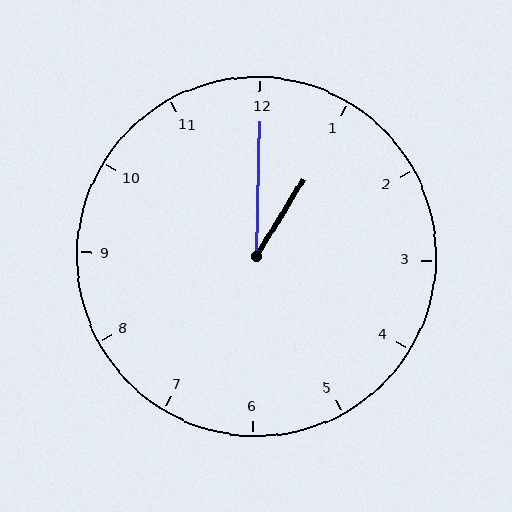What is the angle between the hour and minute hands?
Approximately 30 degrees.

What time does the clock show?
1:00.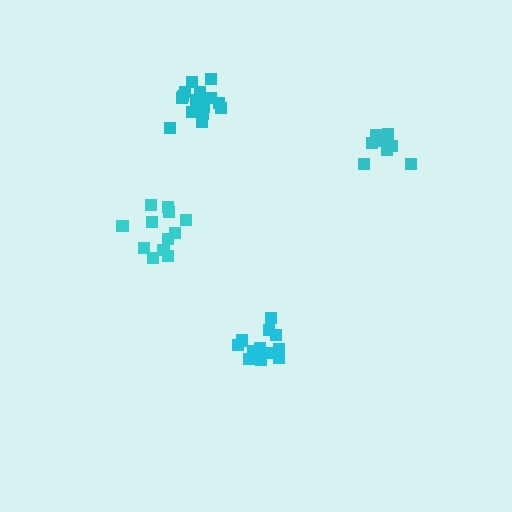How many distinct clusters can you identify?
There are 4 distinct clusters.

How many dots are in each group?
Group 1: 12 dots, Group 2: 13 dots, Group 3: 10 dots, Group 4: 16 dots (51 total).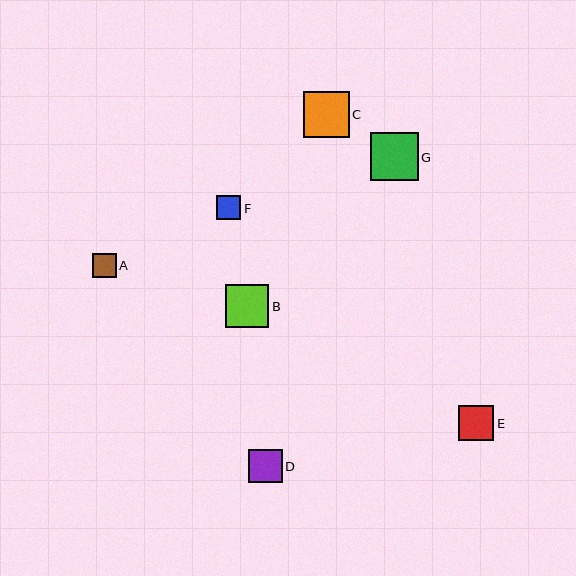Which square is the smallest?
Square A is the smallest with a size of approximately 24 pixels.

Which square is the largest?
Square G is the largest with a size of approximately 47 pixels.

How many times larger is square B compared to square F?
Square B is approximately 1.8 times the size of square F.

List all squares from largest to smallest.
From largest to smallest: G, C, B, E, D, F, A.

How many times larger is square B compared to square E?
Square B is approximately 1.2 times the size of square E.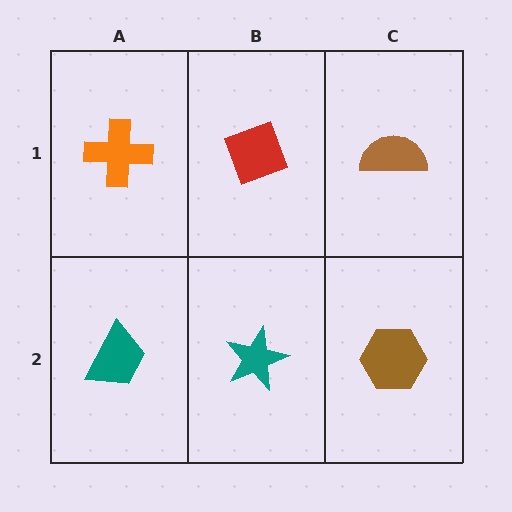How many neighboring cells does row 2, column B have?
3.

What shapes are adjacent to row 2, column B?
A red diamond (row 1, column B), a teal trapezoid (row 2, column A), a brown hexagon (row 2, column C).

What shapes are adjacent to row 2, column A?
An orange cross (row 1, column A), a teal star (row 2, column B).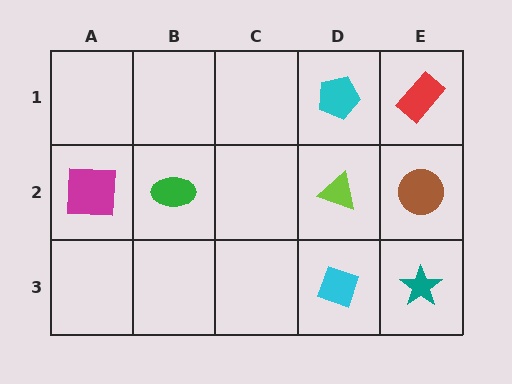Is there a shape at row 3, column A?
No, that cell is empty.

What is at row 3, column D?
A cyan diamond.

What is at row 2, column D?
A lime triangle.